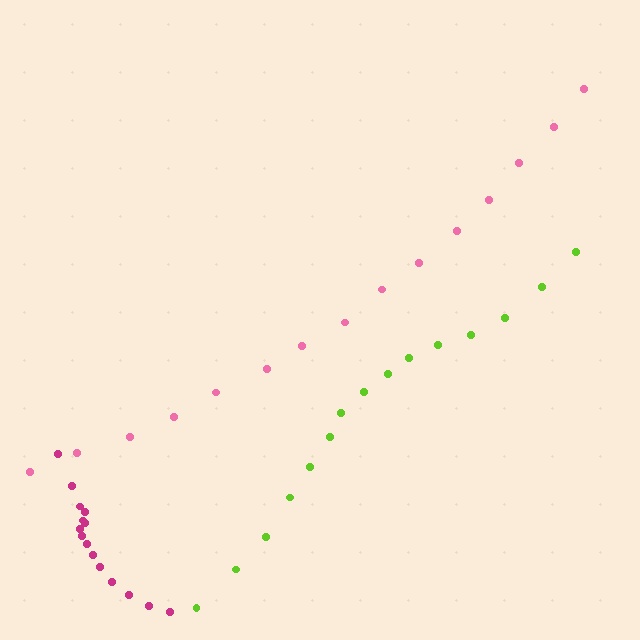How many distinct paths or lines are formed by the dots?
There are 3 distinct paths.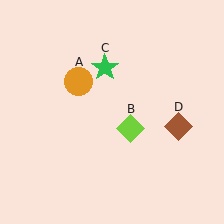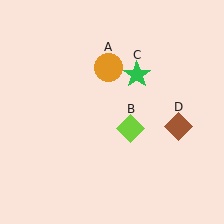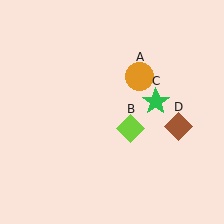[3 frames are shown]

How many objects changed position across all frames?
2 objects changed position: orange circle (object A), green star (object C).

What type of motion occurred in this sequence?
The orange circle (object A), green star (object C) rotated clockwise around the center of the scene.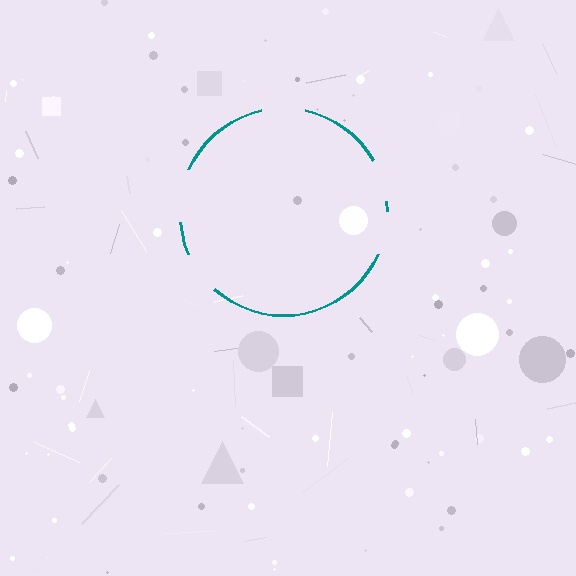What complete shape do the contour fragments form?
The contour fragments form a circle.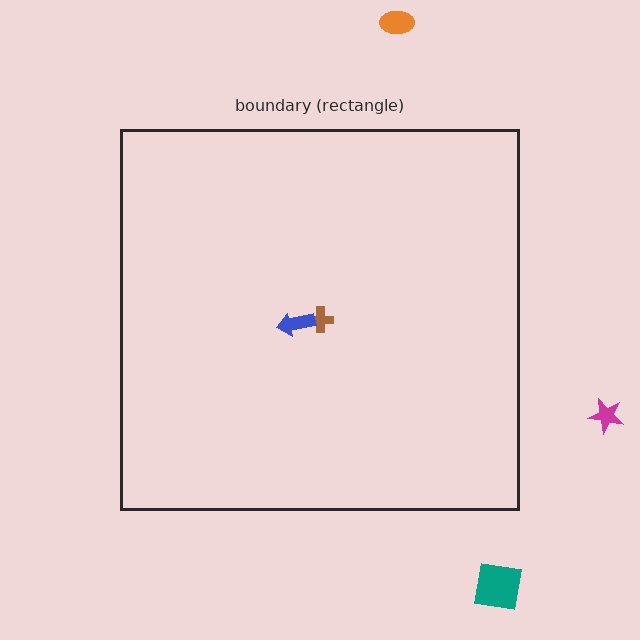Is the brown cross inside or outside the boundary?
Inside.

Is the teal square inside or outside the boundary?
Outside.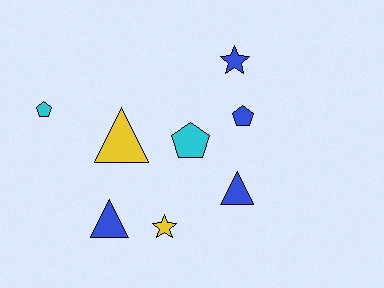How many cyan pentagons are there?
There are 2 cyan pentagons.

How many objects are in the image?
There are 8 objects.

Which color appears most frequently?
Blue, with 4 objects.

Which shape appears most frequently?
Triangle, with 3 objects.